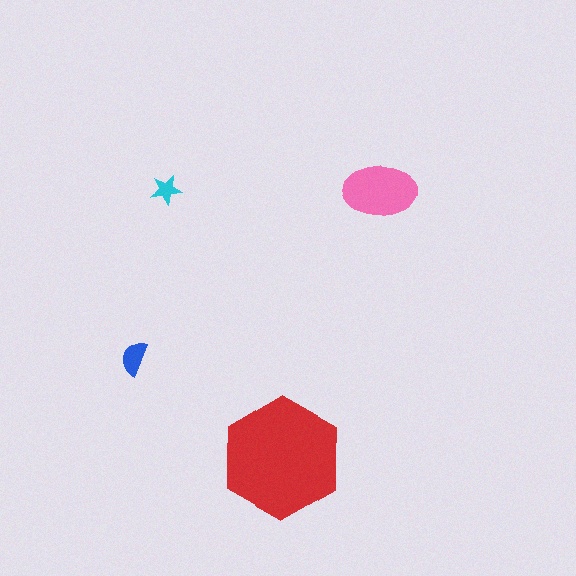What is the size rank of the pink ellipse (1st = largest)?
2nd.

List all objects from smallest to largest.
The cyan star, the blue semicircle, the pink ellipse, the red hexagon.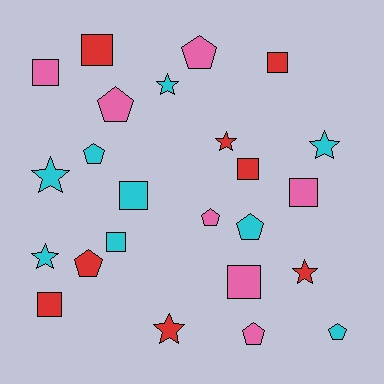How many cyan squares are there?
There are 2 cyan squares.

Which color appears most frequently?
Cyan, with 9 objects.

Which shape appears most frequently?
Square, with 9 objects.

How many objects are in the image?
There are 24 objects.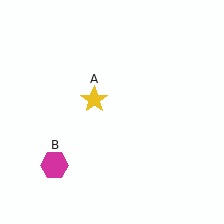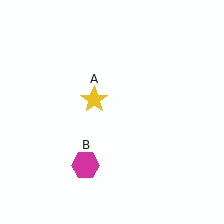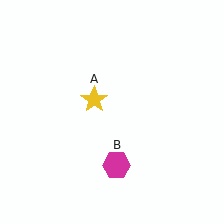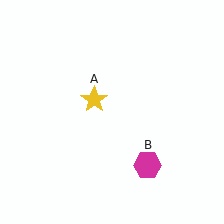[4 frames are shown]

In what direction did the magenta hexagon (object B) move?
The magenta hexagon (object B) moved right.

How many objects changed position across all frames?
1 object changed position: magenta hexagon (object B).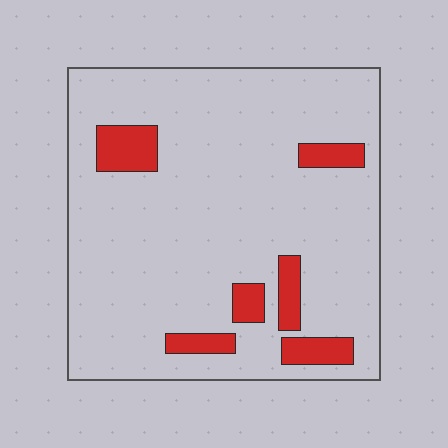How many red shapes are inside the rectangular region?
6.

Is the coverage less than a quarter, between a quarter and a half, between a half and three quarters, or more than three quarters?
Less than a quarter.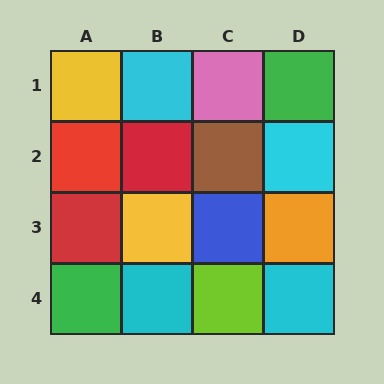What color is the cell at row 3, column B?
Yellow.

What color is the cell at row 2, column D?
Cyan.